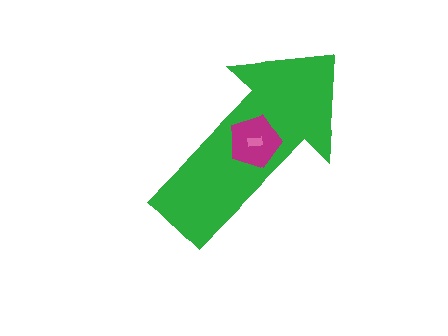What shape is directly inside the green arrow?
The magenta pentagon.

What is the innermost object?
The pink rectangle.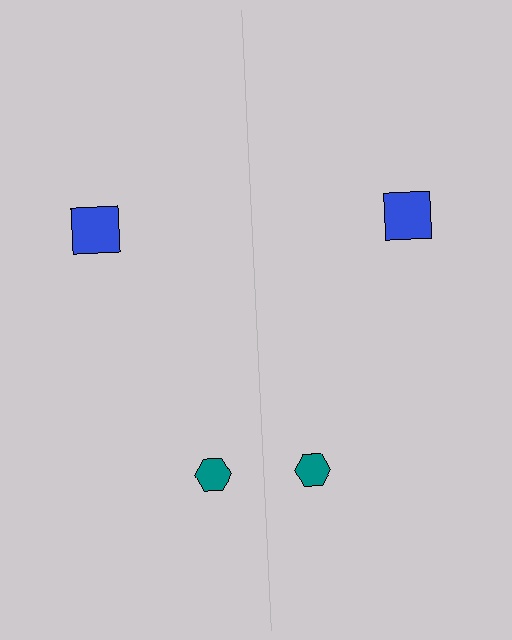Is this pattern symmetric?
Yes, this pattern has bilateral (reflection) symmetry.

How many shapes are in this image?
There are 4 shapes in this image.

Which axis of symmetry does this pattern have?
The pattern has a vertical axis of symmetry running through the center of the image.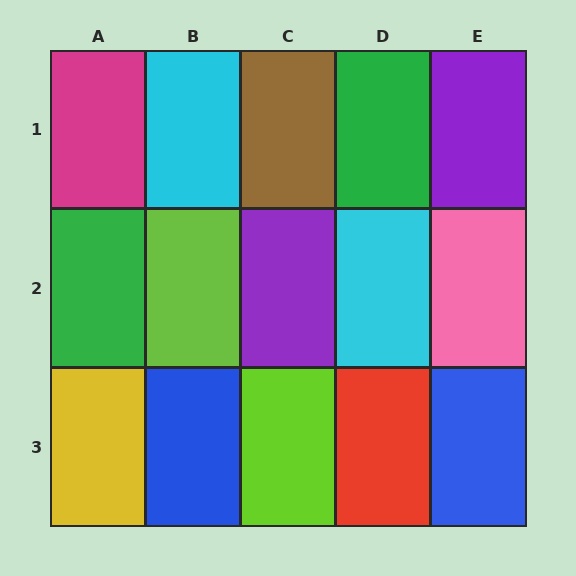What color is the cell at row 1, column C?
Brown.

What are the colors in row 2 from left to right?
Green, lime, purple, cyan, pink.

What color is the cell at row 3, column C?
Lime.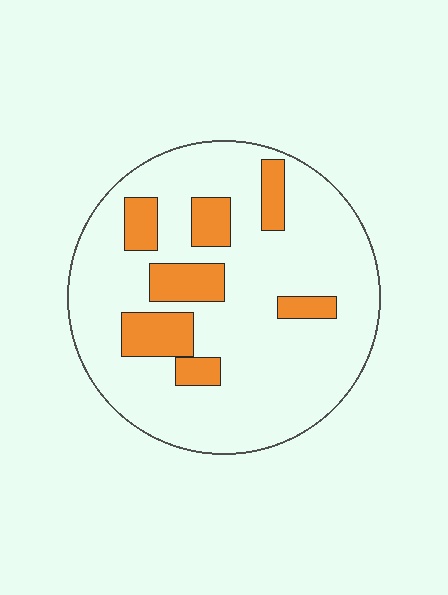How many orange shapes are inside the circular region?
7.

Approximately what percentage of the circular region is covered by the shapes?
Approximately 20%.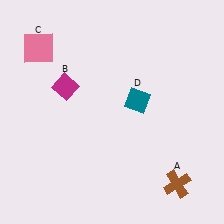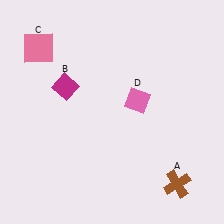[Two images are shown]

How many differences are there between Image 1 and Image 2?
There is 1 difference between the two images.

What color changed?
The diamond (D) changed from teal in Image 1 to pink in Image 2.